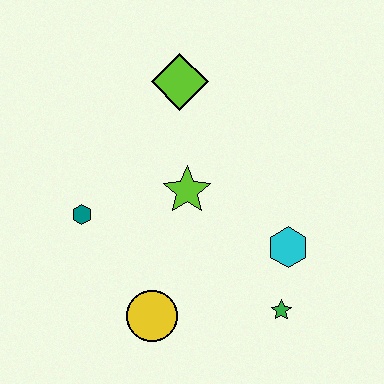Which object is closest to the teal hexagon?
The lime star is closest to the teal hexagon.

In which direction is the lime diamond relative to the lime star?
The lime diamond is above the lime star.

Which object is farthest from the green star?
The lime diamond is farthest from the green star.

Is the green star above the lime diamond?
No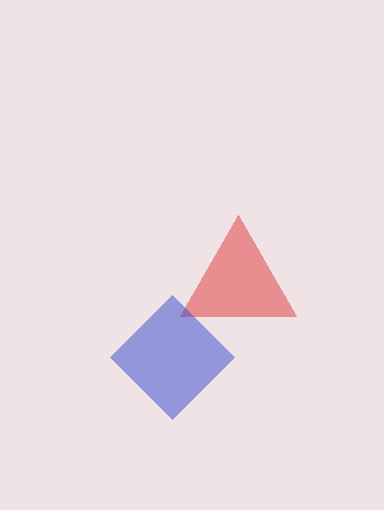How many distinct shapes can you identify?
There are 2 distinct shapes: a red triangle, a blue diamond.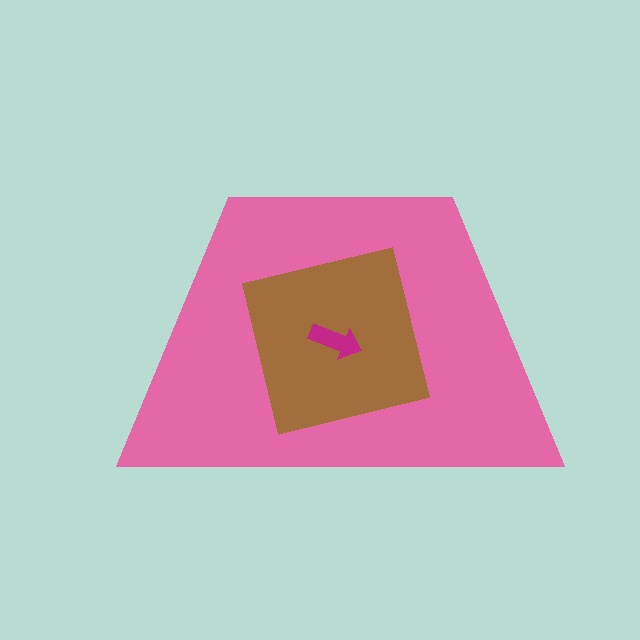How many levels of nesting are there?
3.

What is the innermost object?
The magenta arrow.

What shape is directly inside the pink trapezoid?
The brown square.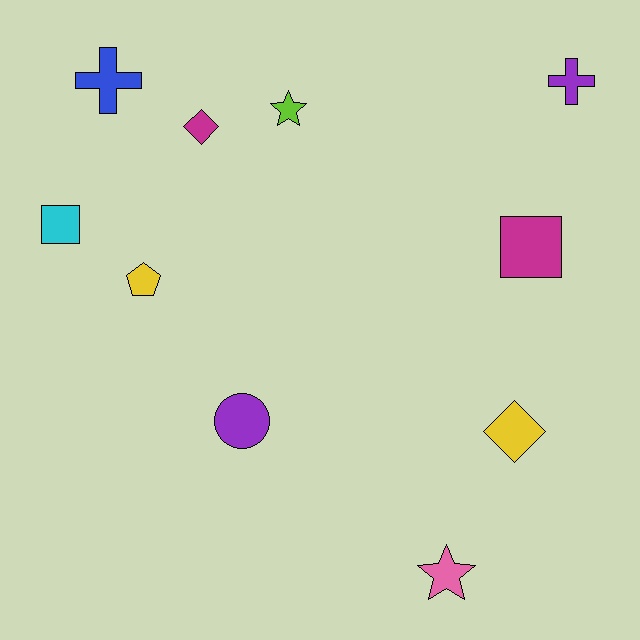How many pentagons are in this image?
There is 1 pentagon.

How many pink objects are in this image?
There is 1 pink object.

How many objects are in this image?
There are 10 objects.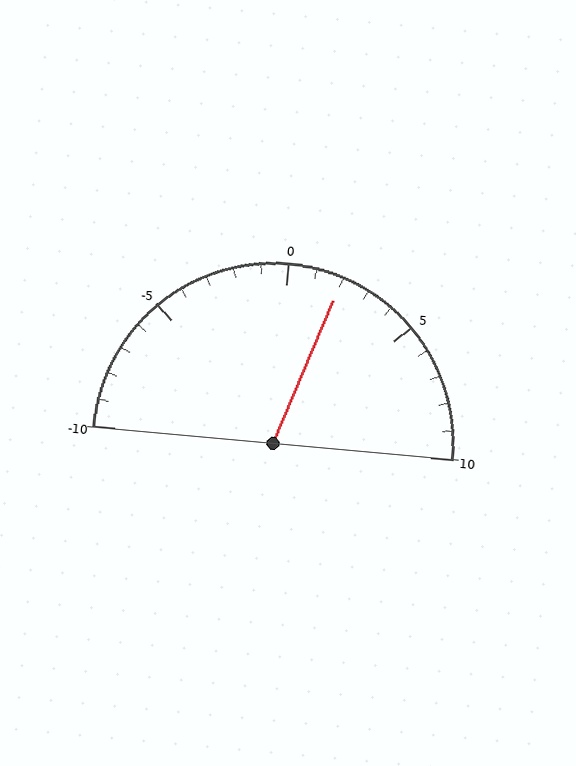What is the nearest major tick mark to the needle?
The nearest major tick mark is 0.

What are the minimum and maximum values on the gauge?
The gauge ranges from -10 to 10.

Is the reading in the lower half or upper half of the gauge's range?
The reading is in the upper half of the range (-10 to 10).